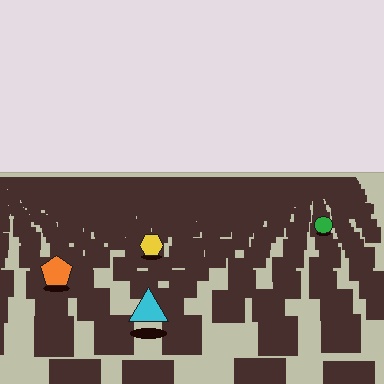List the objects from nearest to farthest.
From nearest to farthest: the cyan triangle, the orange pentagon, the yellow hexagon, the green circle.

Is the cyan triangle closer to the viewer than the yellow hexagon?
Yes. The cyan triangle is closer — you can tell from the texture gradient: the ground texture is coarser near it.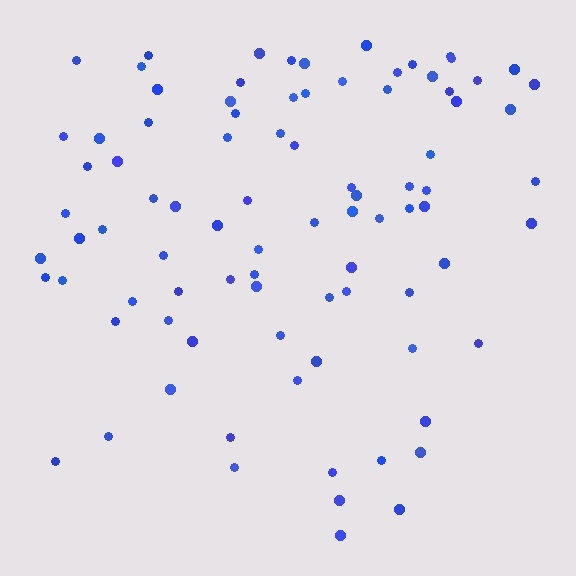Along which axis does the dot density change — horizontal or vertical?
Vertical.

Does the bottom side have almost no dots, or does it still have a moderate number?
Still a moderate number, just noticeably fewer than the top.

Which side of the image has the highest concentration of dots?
The top.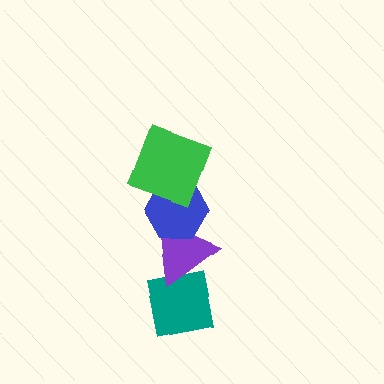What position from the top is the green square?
The green square is 1st from the top.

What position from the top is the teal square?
The teal square is 4th from the top.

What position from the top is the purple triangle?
The purple triangle is 3rd from the top.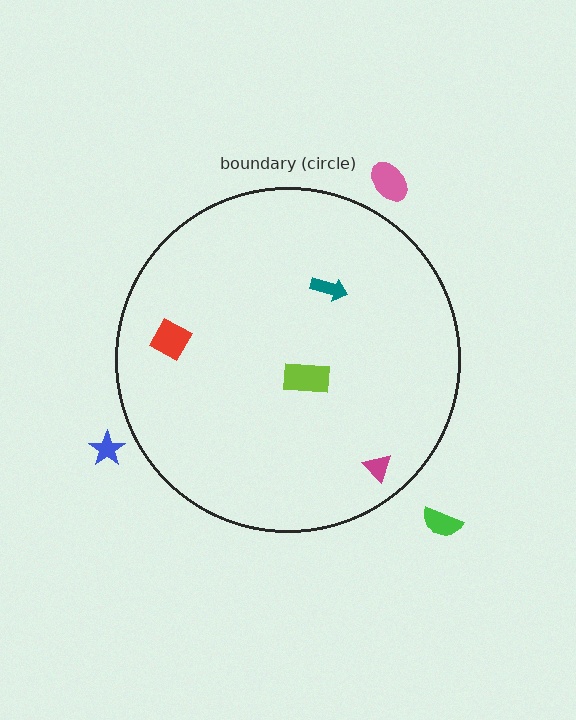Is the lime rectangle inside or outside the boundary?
Inside.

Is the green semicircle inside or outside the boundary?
Outside.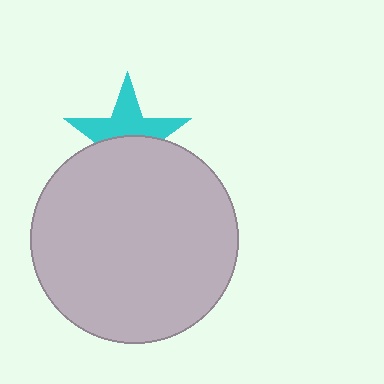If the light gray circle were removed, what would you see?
You would see the complete cyan star.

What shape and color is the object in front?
The object in front is a light gray circle.